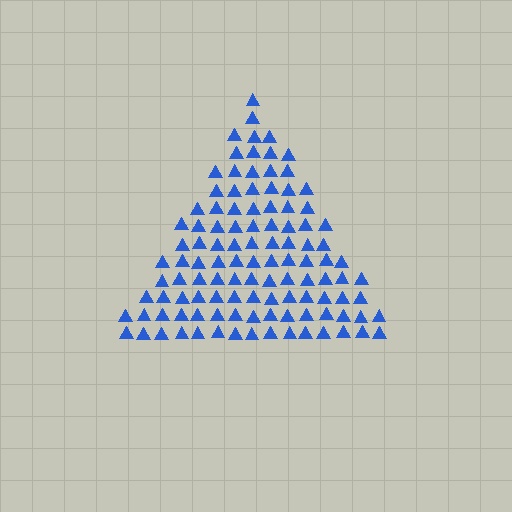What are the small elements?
The small elements are triangles.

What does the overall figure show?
The overall figure shows a triangle.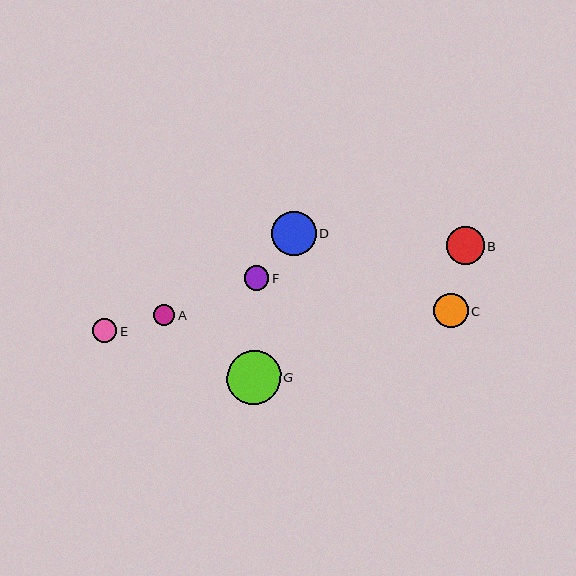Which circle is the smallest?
Circle A is the smallest with a size of approximately 21 pixels.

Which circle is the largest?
Circle G is the largest with a size of approximately 54 pixels.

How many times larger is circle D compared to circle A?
Circle D is approximately 2.1 times the size of circle A.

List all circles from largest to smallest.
From largest to smallest: G, D, B, C, F, E, A.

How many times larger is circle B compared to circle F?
Circle B is approximately 1.5 times the size of circle F.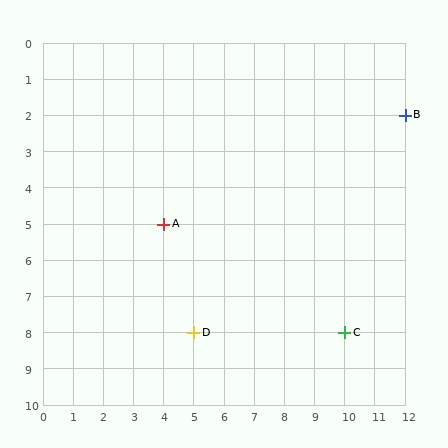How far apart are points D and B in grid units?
Points D and B are 7 columns and 6 rows apart (about 9.2 grid units diagonally).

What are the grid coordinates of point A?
Point A is at grid coordinates (4, 5).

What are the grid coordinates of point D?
Point D is at grid coordinates (5, 8).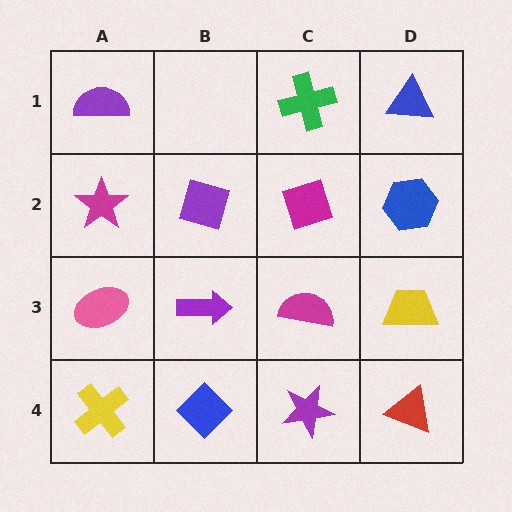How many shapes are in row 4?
4 shapes.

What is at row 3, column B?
A purple arrow.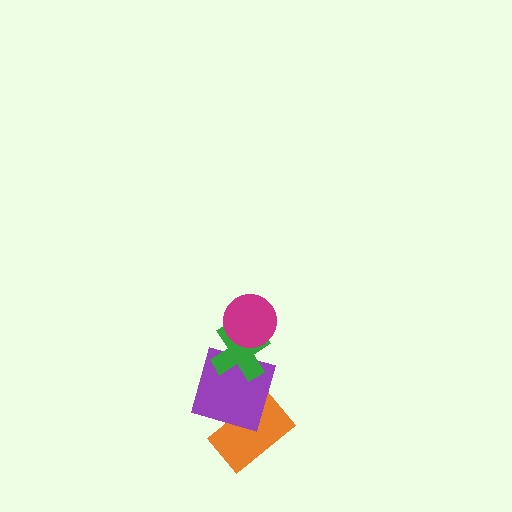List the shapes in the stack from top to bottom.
From top to bottom: the magenta circle, the green cross, the purple square, the orange rectangle.